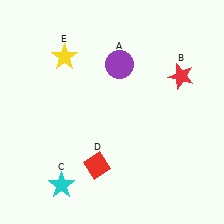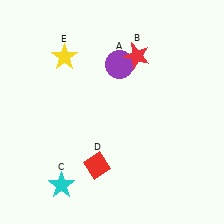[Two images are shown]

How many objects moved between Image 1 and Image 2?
1 object moved between the two images.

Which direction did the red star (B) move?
The red star (B) moved left.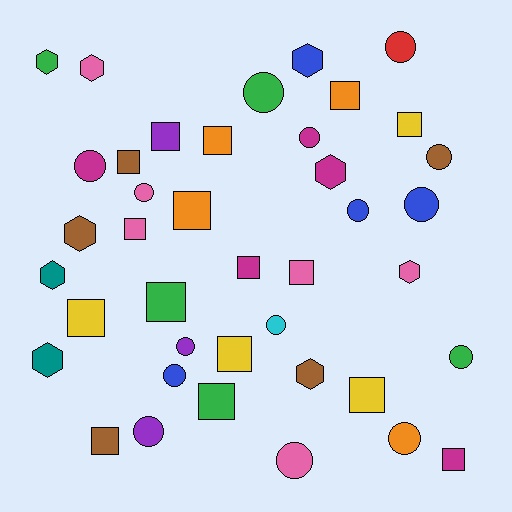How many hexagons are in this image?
There are 9 hexagons.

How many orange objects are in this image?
There are 4 orange objects.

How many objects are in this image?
There are 40 objects.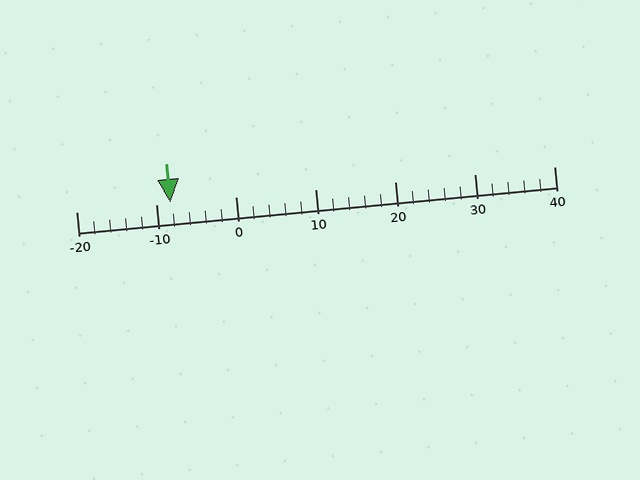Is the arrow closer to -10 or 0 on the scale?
The arrow is closer to -10.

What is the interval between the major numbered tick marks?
The major tick marks are spaced 10 units apart.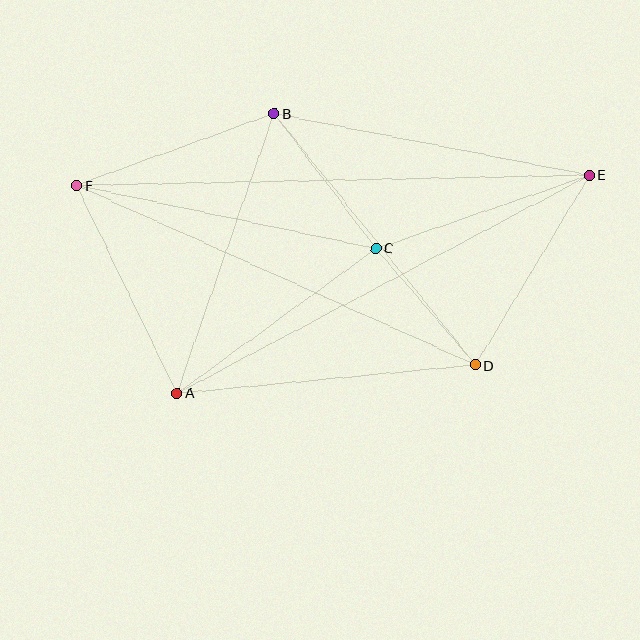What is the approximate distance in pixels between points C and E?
The distance between C and E is approximately 226 pixels.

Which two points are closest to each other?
Points C and D are closest to each other.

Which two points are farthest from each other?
Points E and F are farthest from each other.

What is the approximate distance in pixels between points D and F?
The distance between D and F is approximately 437 pixels.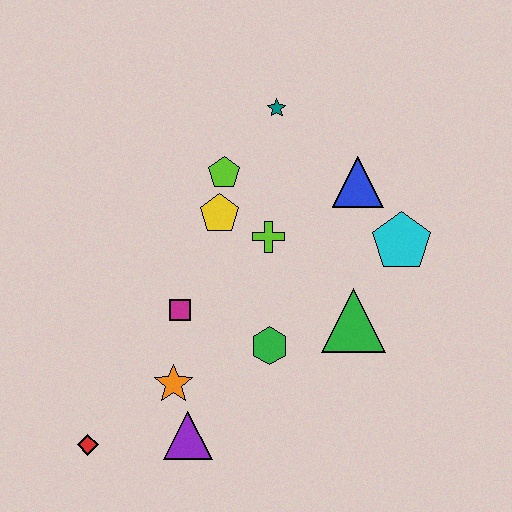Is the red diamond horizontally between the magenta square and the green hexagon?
No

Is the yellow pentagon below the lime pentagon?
Yes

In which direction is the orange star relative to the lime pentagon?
The orange star is below the lime pentagon.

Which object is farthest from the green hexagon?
The teal star is farthest from the green hexagon.